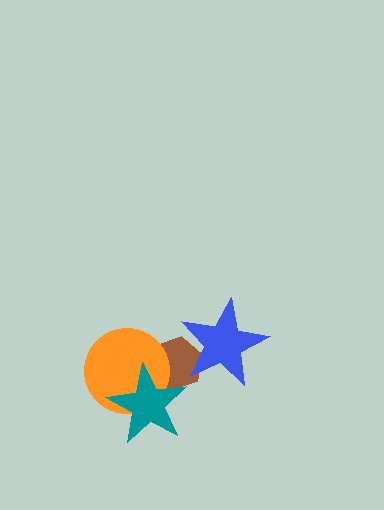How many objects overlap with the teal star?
2 objects overlap with the teal star.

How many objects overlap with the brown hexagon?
3 objects overlap with the brown hexagon.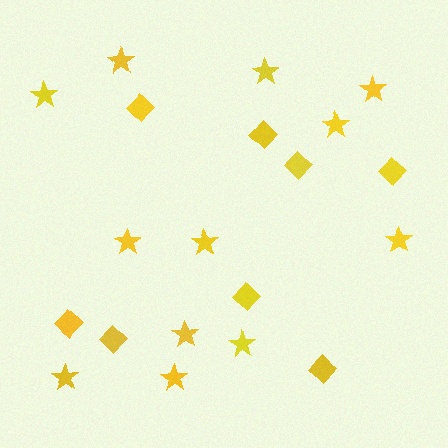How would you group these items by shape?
There are 2 groups: one group of stars (12) and one group of diamonds (8).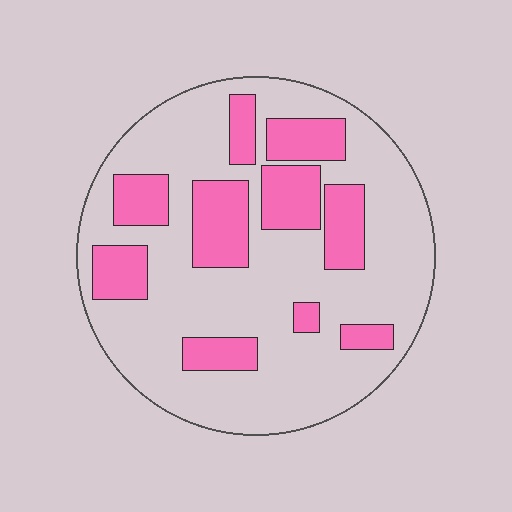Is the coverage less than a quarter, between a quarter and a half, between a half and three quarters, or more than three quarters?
Between a quarter and a half.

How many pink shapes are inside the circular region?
10.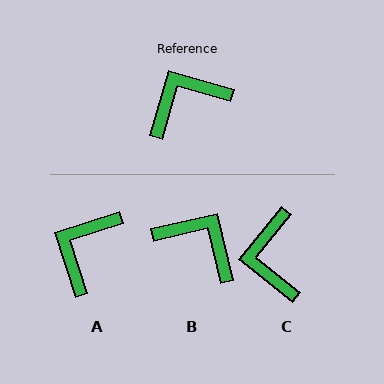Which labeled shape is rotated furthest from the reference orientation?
C, about 67 degrees away.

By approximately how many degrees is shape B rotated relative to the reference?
Approximately 61 degrees clockwise.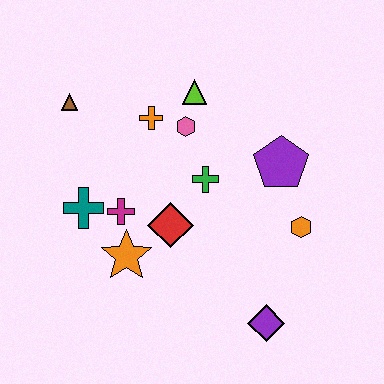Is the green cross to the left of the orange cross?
No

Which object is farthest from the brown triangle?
The purple diamond is farthest from the brown triangle.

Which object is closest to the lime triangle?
The pink hexagon is closest to the lime triangle.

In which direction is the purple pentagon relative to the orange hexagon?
The purple pentagon is above the orange hexagon.